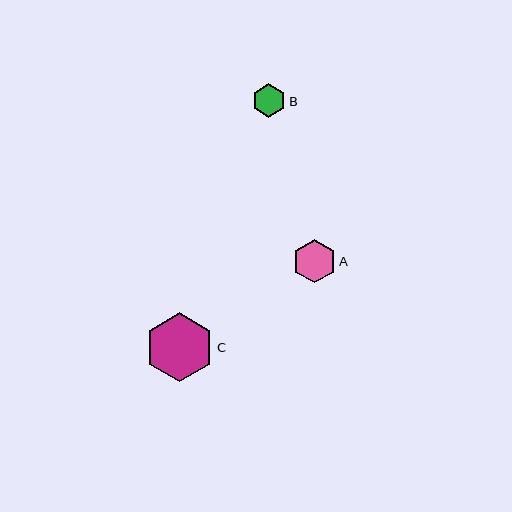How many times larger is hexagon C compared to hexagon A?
Hexagon C is approximately 1.6 times the size of hexagon A.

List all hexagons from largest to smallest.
From largest to smallest: C, A, B.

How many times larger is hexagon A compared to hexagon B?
Hexagon A is approximately 1.3 times the size of hexagon B.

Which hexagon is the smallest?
Hexagon B is the smallest with a size of approximately 34 pixels.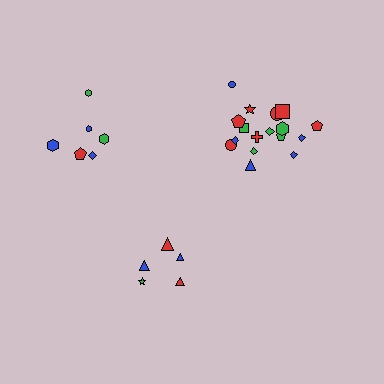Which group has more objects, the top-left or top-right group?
The top-right group.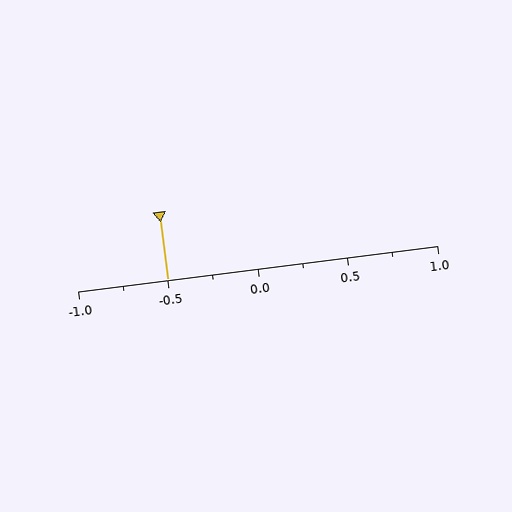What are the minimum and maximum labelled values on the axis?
The axis runs from -1.0 to 1.0.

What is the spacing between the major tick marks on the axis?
The major ticks are spaced 0.5 apart.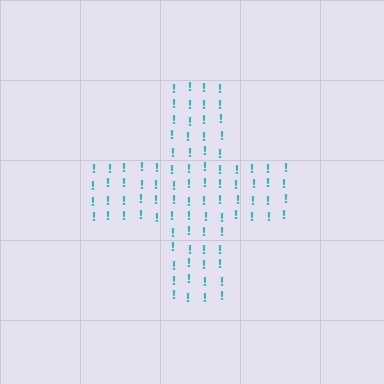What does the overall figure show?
The overall figure shows a cross.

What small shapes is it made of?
It is made of small exclamation marks.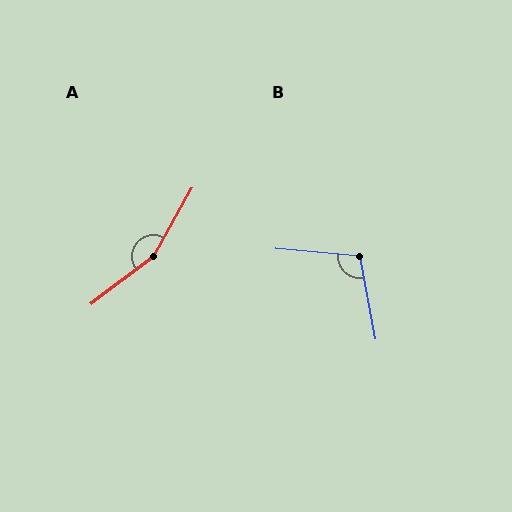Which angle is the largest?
A, at approximately 157 degrees.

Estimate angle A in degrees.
Approximately 157 degrees.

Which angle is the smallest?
B, at approximately 106 degrees.